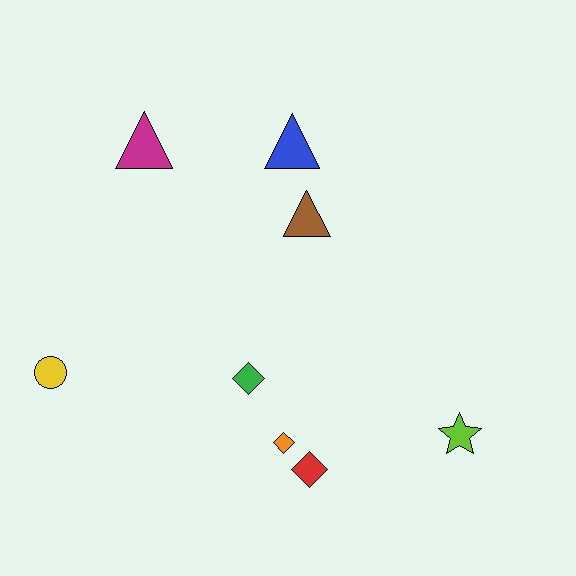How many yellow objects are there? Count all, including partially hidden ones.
There is 1 yellow object.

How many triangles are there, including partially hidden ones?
There are 3 triangles.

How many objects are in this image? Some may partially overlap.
There are 8 objects.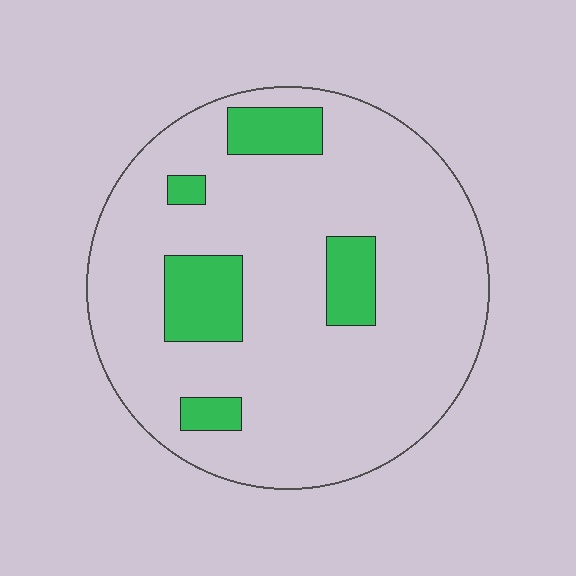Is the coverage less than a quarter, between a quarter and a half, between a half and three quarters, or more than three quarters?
Less than a quarter.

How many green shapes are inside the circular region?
5.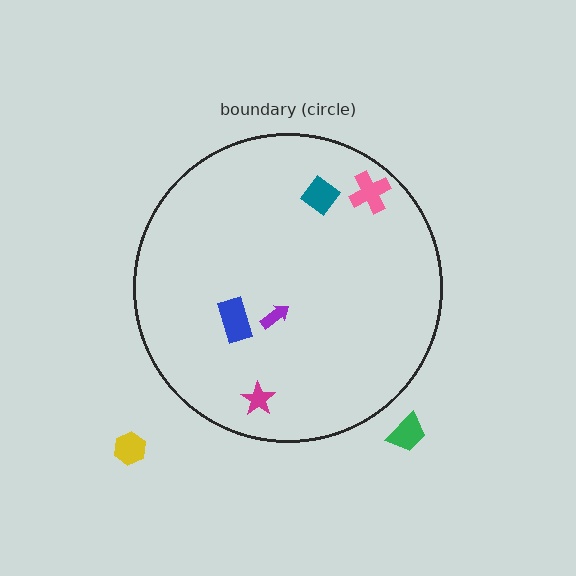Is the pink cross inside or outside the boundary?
Inside.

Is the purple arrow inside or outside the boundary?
Inside.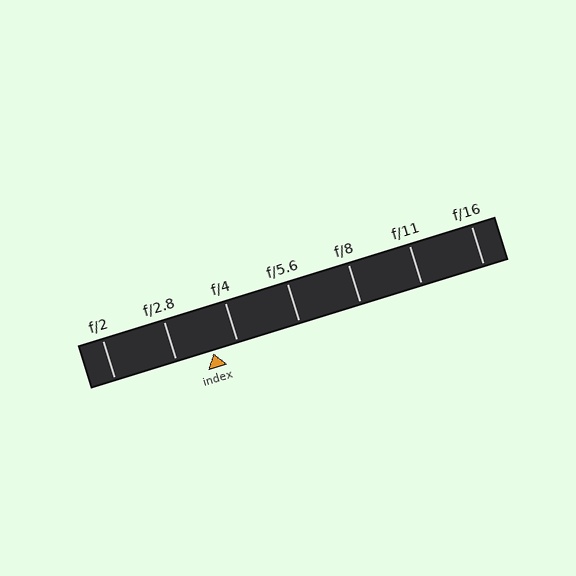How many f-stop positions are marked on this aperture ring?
There are 7 f-stop positions marked.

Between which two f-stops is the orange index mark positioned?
The index mark is between f/2.8 and f/4.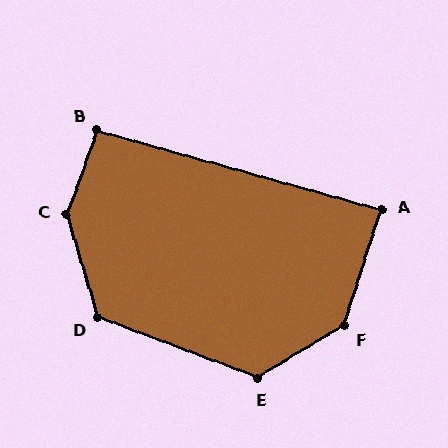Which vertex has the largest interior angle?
C, at approximately 143 degrees.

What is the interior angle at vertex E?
Approximately 128 degrees (obtuse).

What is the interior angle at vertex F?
Approximately 139 degrees (obtuse).